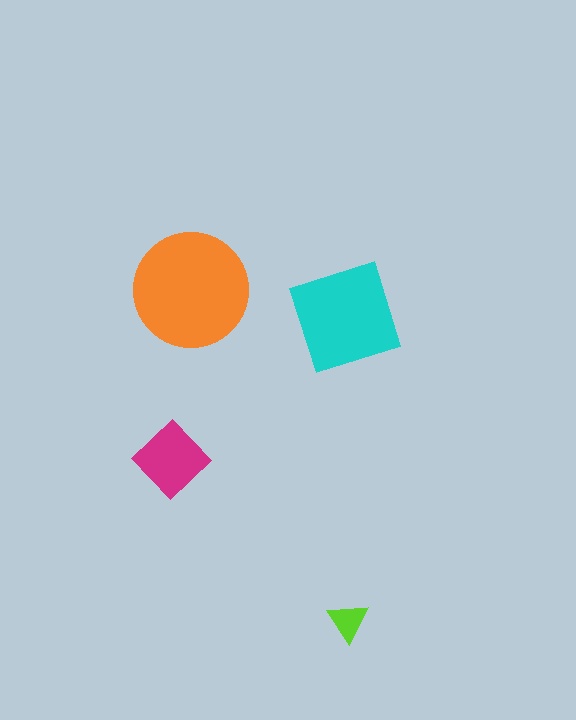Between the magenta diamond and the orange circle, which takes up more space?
The orange circle.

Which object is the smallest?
The lime triangle.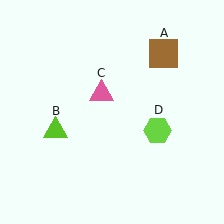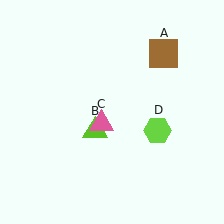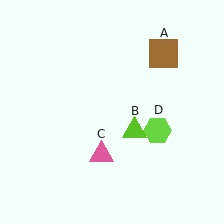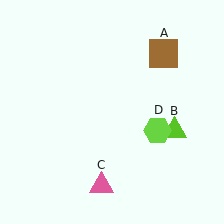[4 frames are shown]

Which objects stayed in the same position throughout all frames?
Brown square (object A) and lime hexagon (object D) remained stationary.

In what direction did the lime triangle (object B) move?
The lime triangle (object B) moved right.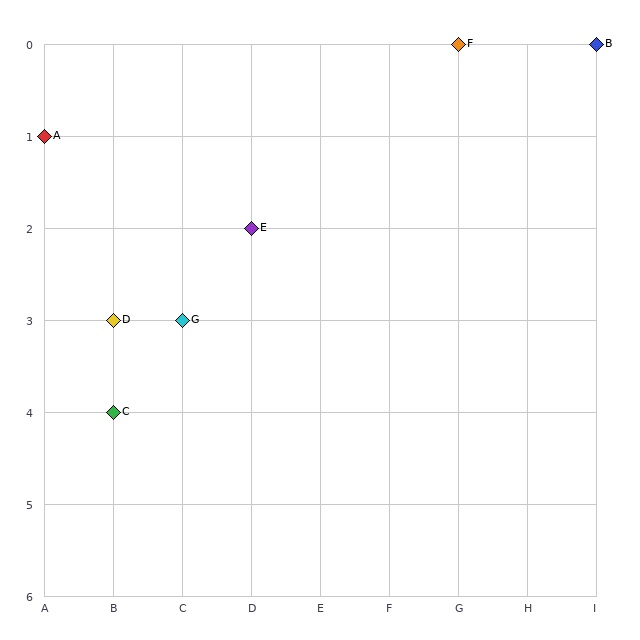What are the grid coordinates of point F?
Point F is at grid coordinates (G, 0).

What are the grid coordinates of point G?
Point G is at grid coordinates (C, 3).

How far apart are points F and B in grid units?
Points F and B are 2 columns apart.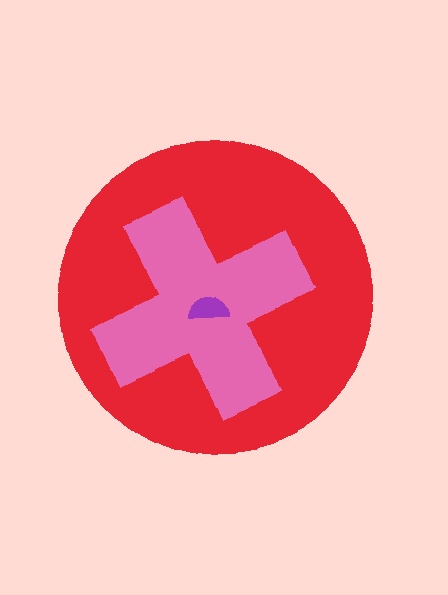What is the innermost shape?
The purple semicircle.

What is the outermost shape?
The red circle.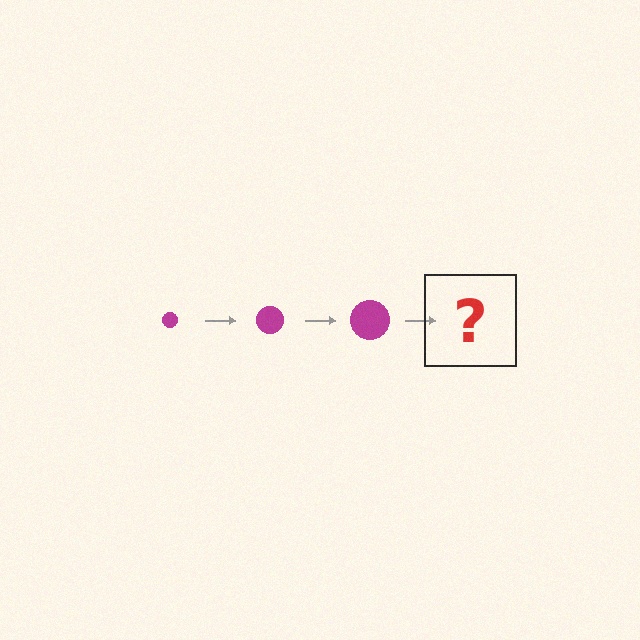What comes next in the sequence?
The next element should be a magenta circle, larger than the previous one.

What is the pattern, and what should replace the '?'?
The pattern is that the circle gets progressively larger each step. The '?' should be a magenta circle, larger than the previous one.